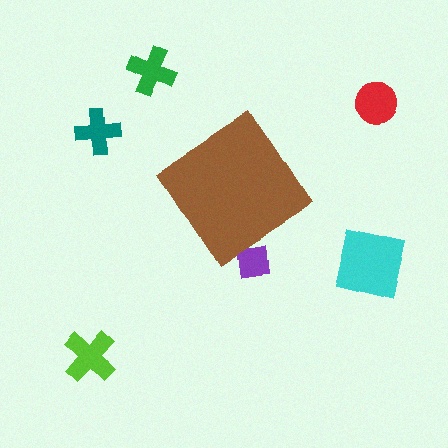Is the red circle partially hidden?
No, the red circle is fully visible.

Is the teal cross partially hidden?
No, the teal cross is fully visible.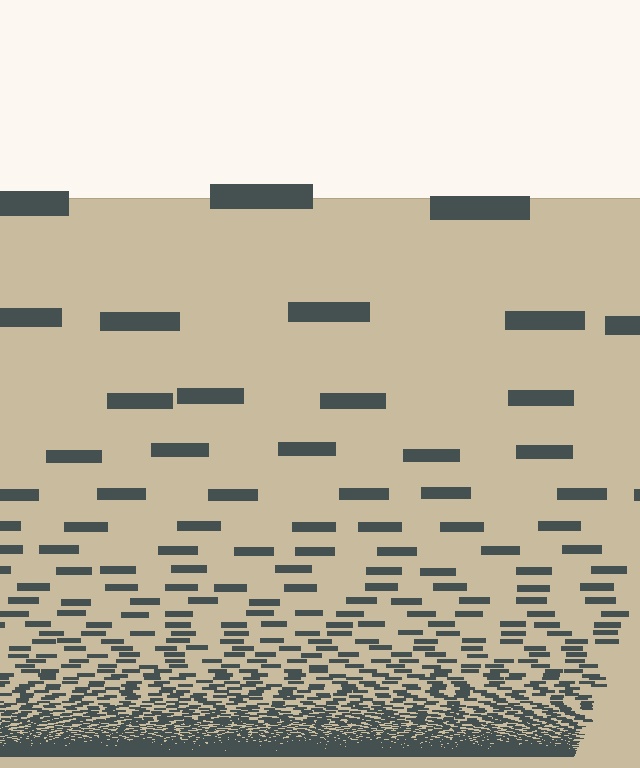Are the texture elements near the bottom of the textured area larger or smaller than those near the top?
Smaller. The gradient is inverted — elements near the bottom are smaller and denser.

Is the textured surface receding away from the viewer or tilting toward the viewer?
The surface appears to tilt toward the viewer. Texture elements get larger and sparser toward the top.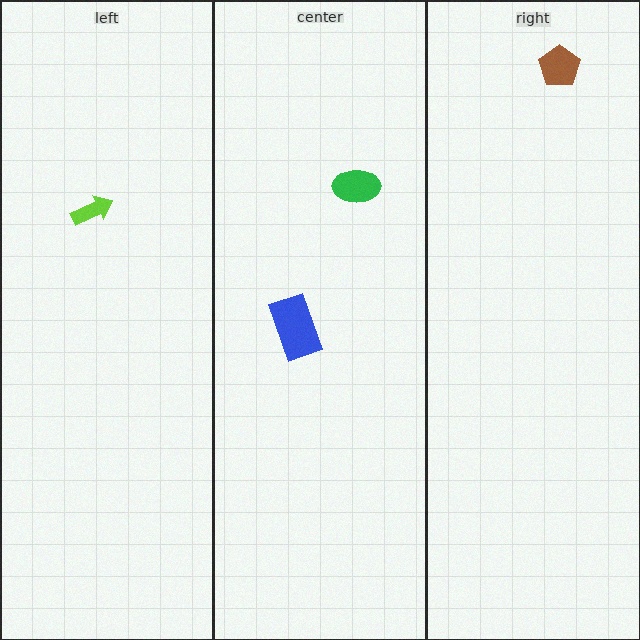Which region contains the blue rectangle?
The center region.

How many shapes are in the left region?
1.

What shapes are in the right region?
The brown pentagon.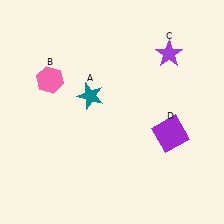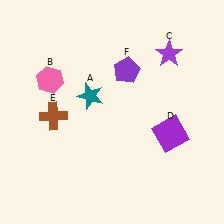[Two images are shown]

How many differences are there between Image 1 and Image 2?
There are 2 differences between the two images.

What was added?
A brown cross (E), a purple pentagon (F) were added in Image 2.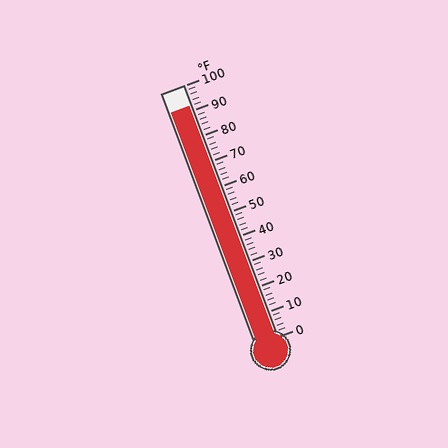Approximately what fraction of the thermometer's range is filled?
The thermometer is filled to approximately 90% of its range.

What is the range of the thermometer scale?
The thermometer scale ranges from 0°F to 100°F.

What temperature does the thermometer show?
The thermometer shows approximately 92°F.